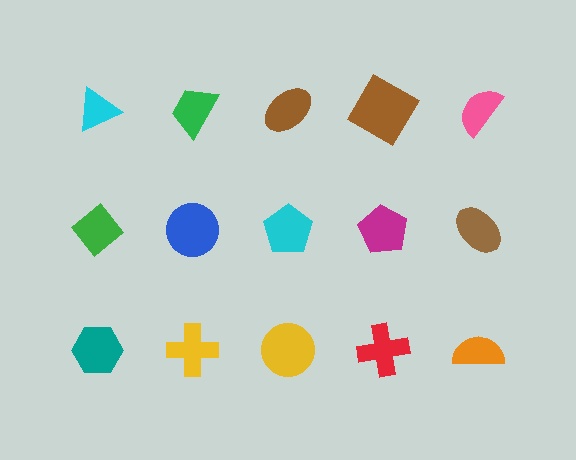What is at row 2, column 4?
A magenta pentagon.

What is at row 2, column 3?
A cyan pentagon.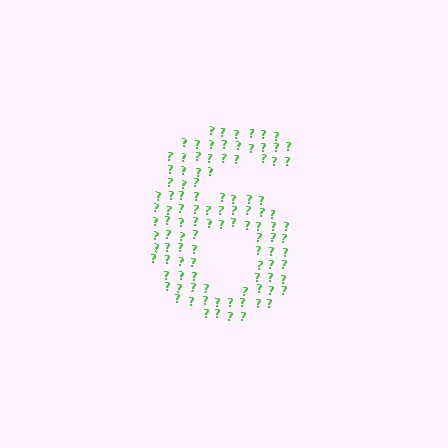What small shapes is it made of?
It is made of small question marks.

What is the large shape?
The large shape is the digit 6.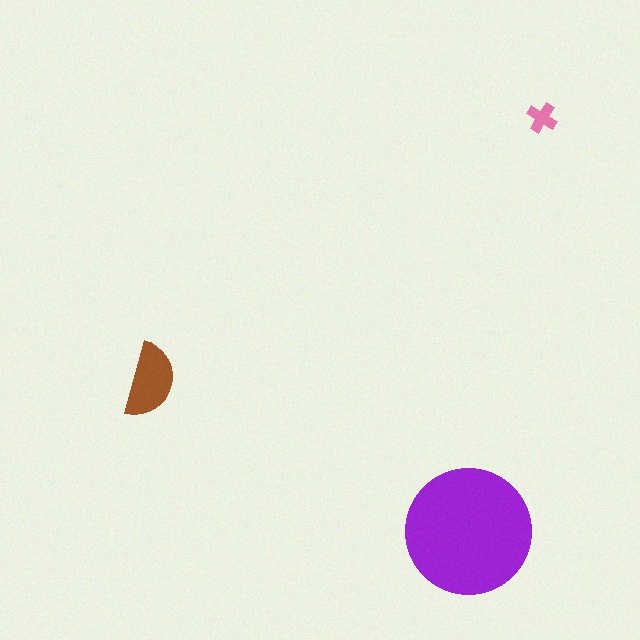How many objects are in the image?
There are 3 objects in the image.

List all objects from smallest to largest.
The pink cross, the brown semicircle, the purple circle.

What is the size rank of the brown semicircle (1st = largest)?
2nd.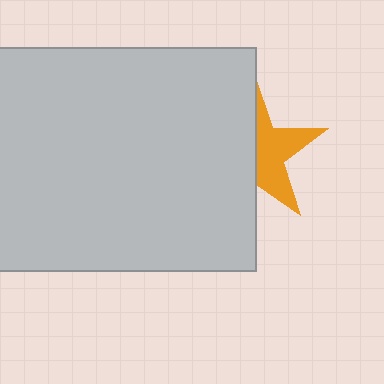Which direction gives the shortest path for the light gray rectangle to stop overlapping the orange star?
Moving left gives the shortest separation.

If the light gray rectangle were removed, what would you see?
You would see the complete orange star.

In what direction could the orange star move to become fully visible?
The orange star could move right. That would shift it out from behind the light gray rectangle entirely.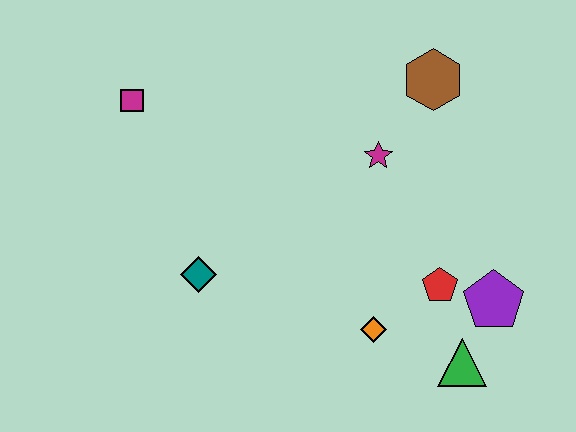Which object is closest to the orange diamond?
The red pentagon is closest to the orange diamond.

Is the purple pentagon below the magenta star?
Yes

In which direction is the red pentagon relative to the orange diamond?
The red pentagon is to the right of the orange diamond.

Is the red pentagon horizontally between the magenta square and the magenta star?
No